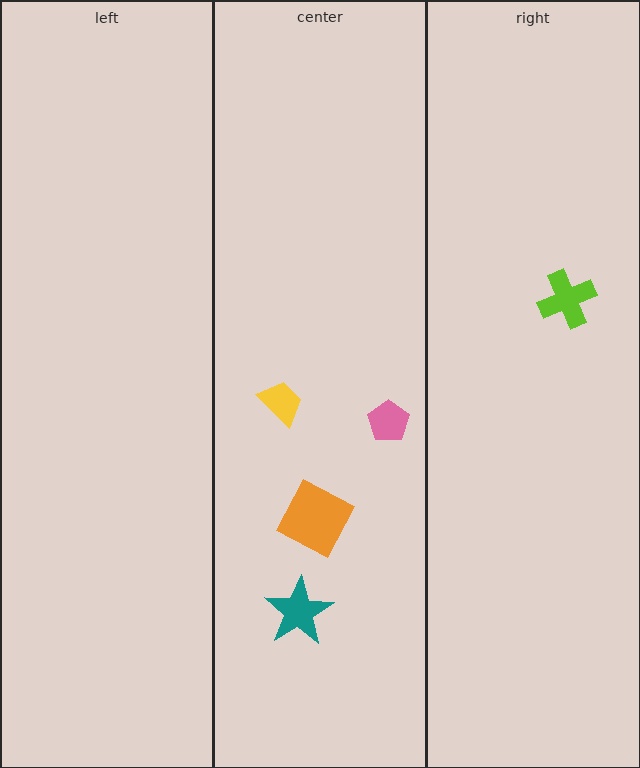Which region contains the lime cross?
The right region.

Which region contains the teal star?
The center region.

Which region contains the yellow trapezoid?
The center region.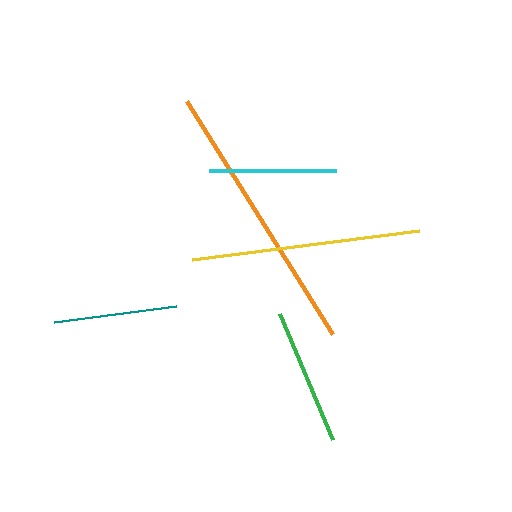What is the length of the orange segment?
The orange segment is approximately 275 pixels long.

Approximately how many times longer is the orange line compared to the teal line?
The orange line is approximately 2.2 times the length of the teal line.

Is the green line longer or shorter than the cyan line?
The green line is longer than the cyan line.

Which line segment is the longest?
The orange line is the longest at approximately 275 pixels.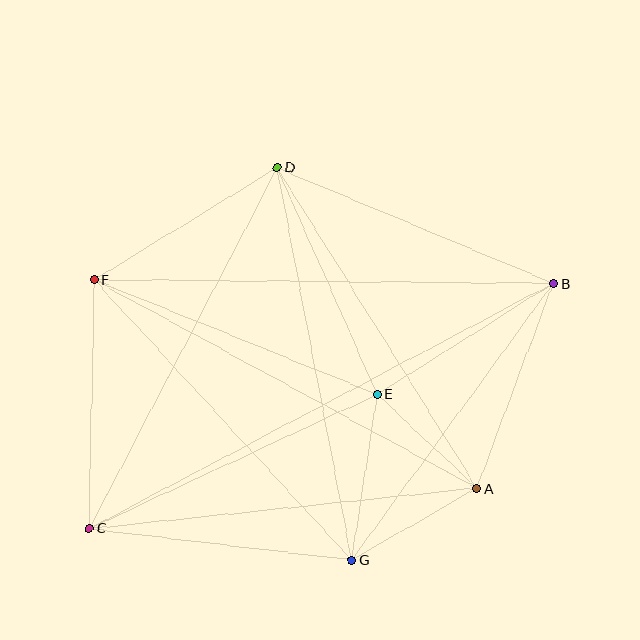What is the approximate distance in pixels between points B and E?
The distance between B and E is approximately 208 pixels.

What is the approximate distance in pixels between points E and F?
The distance between E and F is approximately 305 pixels.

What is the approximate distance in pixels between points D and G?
The distance between D and G is approximately 399 pixels.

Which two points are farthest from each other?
Points B and C are farthest from each other.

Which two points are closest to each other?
Points A and E are closest to each other.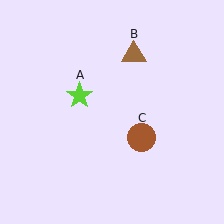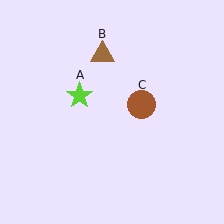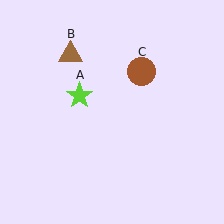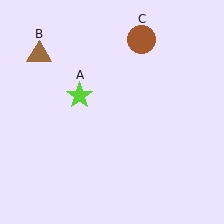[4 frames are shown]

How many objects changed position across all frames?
2 objects changed position: brown triangle (object B), brown circle (object C).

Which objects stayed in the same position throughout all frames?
Lime star (object A) remained stationary.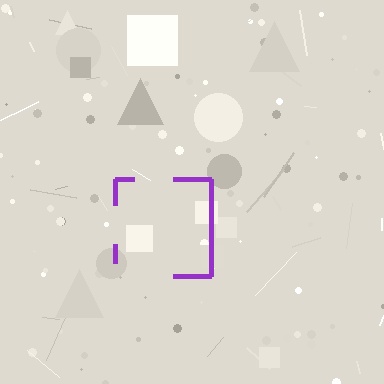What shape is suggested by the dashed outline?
The dashed outline suggests a square.